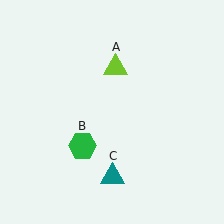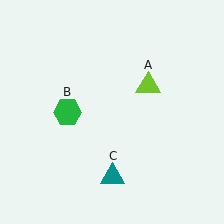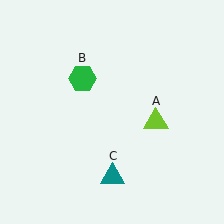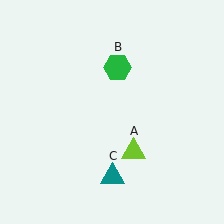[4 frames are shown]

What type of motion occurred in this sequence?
The lime triangle (object A), green hexagon (object B) rotated clockwise around the center of the scene.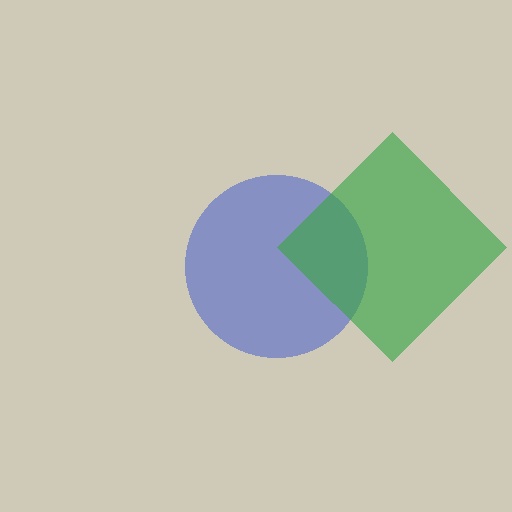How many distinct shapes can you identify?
There are 2 distinct shapes: a blue circle, a green diamond.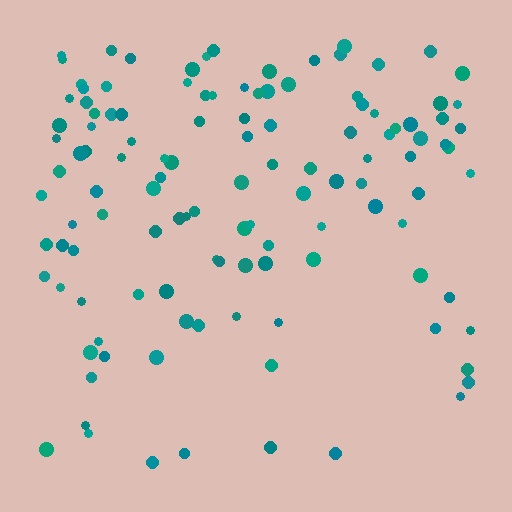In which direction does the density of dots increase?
From bottom to top, with the top side densest.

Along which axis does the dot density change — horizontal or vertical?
Vertical.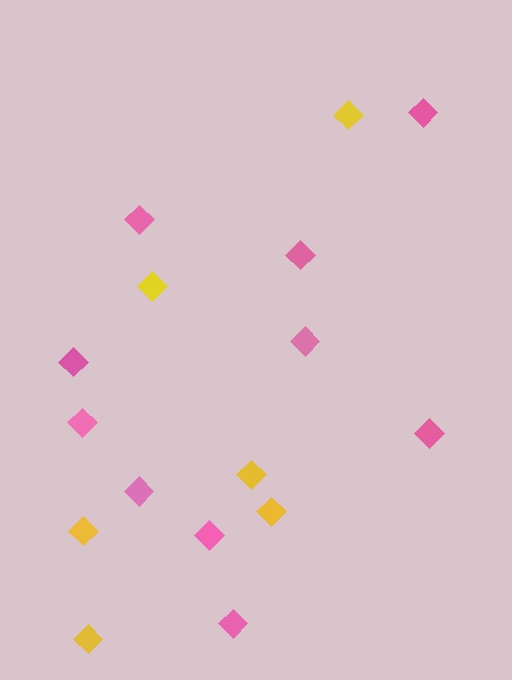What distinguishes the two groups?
There are 2 groups: one group of yellow diamonds (6) and one group of pink diamonds (10).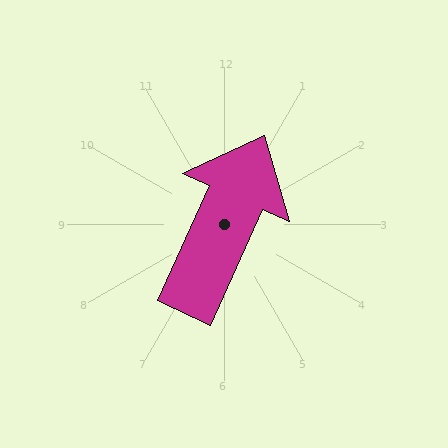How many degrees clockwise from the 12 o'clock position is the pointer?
Approximately 24 degrees.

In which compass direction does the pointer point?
Northeast.